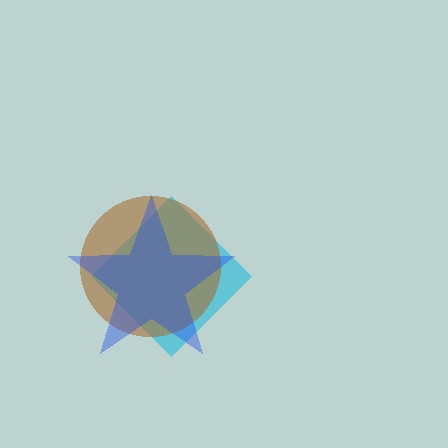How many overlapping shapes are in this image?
There are 3 overlapping shapes in the image.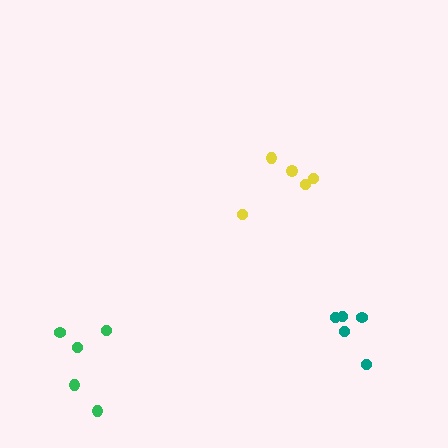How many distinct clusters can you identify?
There are 3 distinct clusters.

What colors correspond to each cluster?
The clusters are colored: yellow, green, teal.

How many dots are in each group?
Group 1: 5 dots, Group 2: 5 dots, Group 3: 5 dots (15 total).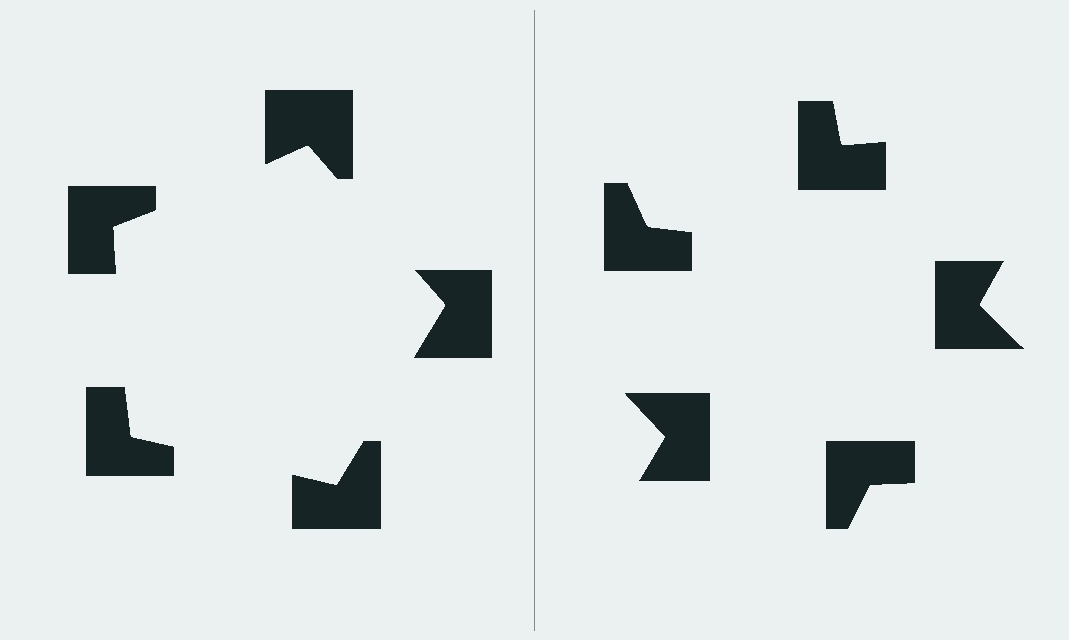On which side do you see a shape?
An illusory pentagon appears on the left side. On the right side the wedge cuts are rotated, so no coherent shape forms.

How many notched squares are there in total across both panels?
10 — 5 on each side.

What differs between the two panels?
The notched squares are positioned identically on both sides; only the wedge orientations differ. On the left they align to a pentagon; on the right they are misaligned.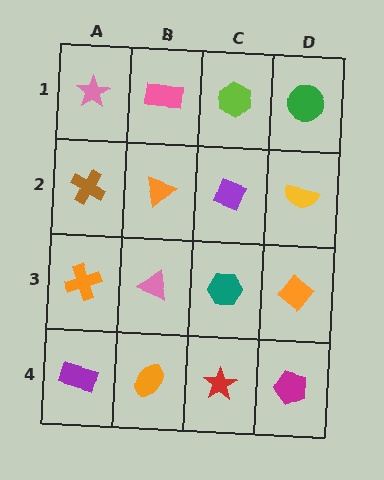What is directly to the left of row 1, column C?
A pink rectangle.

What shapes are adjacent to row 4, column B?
A pink triangle (row 3, column B), a purple rectangle (row 4, column A), a red star (row 4, column C).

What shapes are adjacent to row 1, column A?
A brown cross (row 2, column A), a pink rectangle (row 1, column B).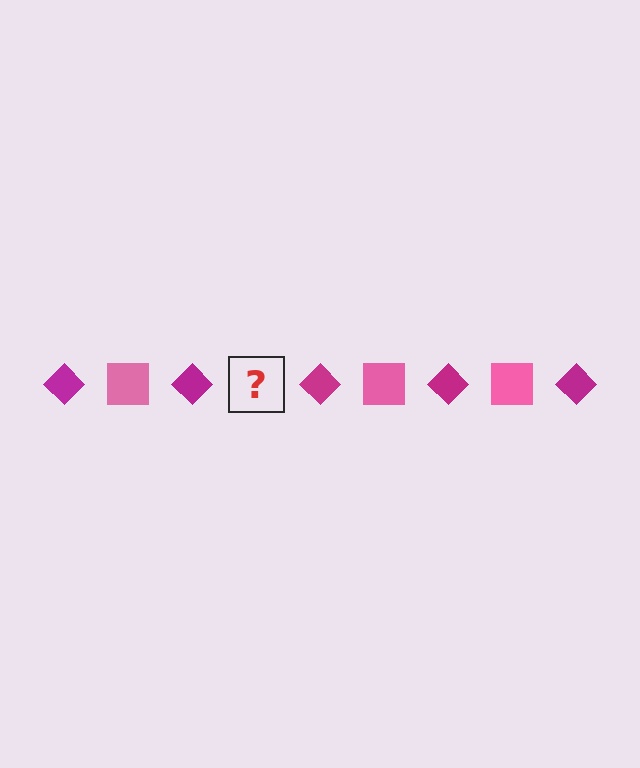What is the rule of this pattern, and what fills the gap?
The rule is that the pattern alternates between magenta diamond and pink square. The gap should be filled with a pink square.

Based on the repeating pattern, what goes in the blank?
The blank should be a pink square.